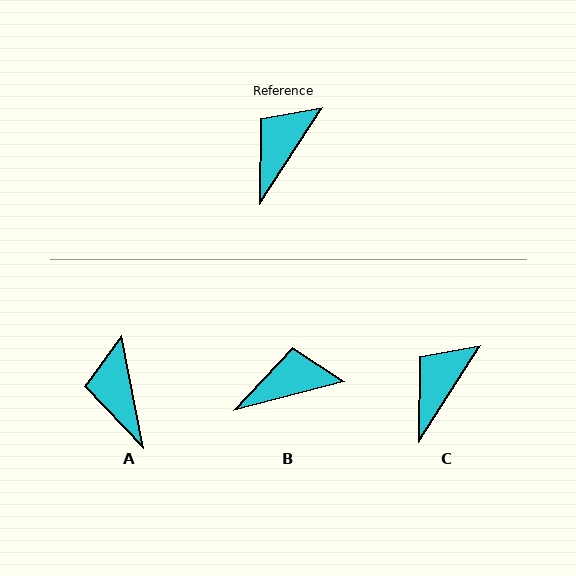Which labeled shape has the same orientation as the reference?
C.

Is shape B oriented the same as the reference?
No, it is off by about 43 degrees.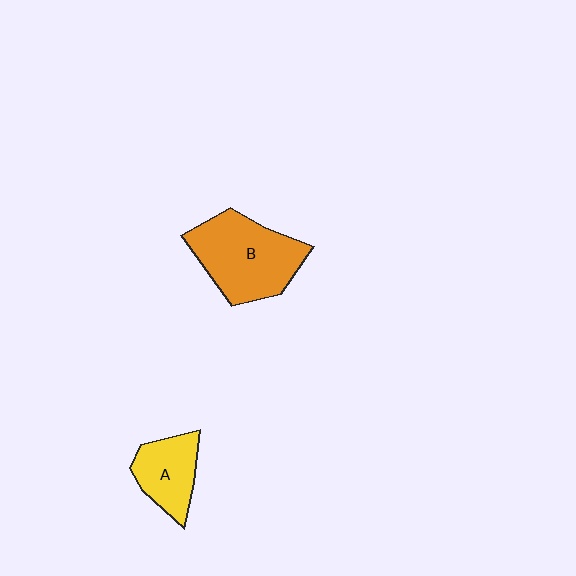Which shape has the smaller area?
Shape A (yellow).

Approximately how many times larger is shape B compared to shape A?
Approximately 1.8 times.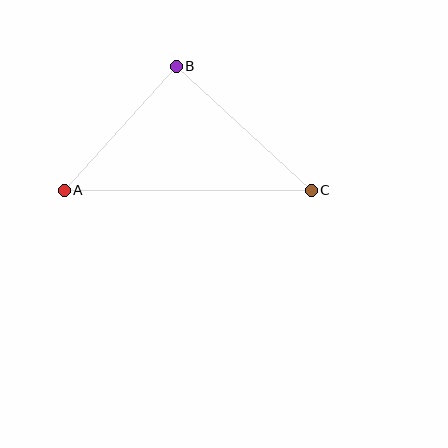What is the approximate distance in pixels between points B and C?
The distance between B and C is approximately 183 pixels.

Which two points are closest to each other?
Points A and B are closest to each other.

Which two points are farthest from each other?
Points A and C are farthest from each other.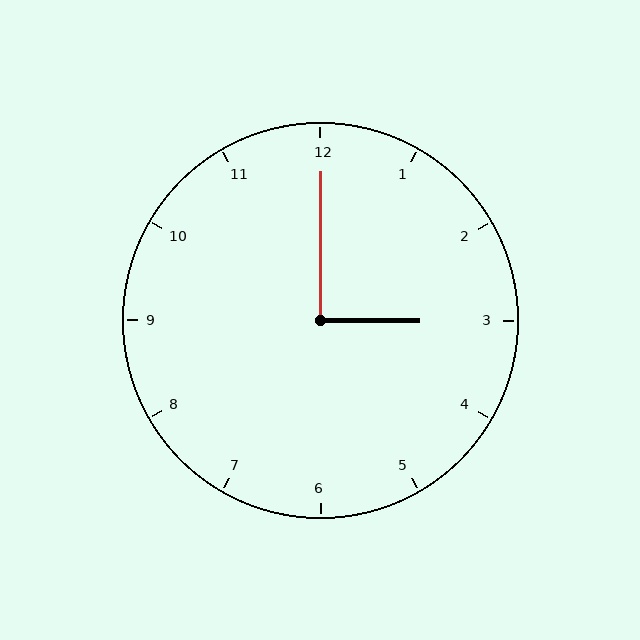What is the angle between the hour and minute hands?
Approximately 90 degrees.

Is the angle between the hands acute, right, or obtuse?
It is right.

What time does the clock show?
3:00.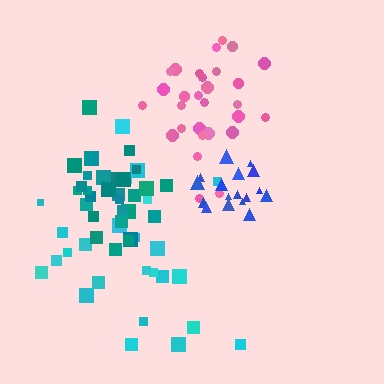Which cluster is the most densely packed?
Blue.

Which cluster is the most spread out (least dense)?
Cyan.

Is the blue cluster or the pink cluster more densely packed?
Blue.